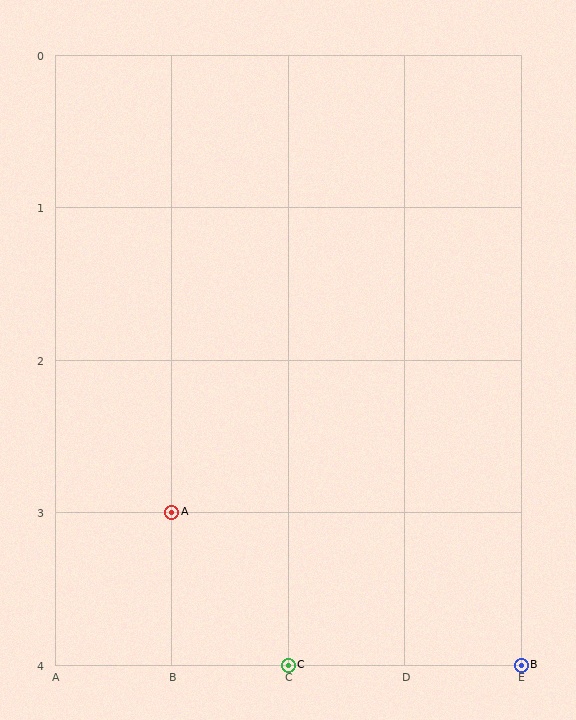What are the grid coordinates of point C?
Point C is at grid coordinates (C, 4).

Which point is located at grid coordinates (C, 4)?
Point C is at (C, 4).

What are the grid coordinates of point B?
Point B is at grid coordinates (E, 4).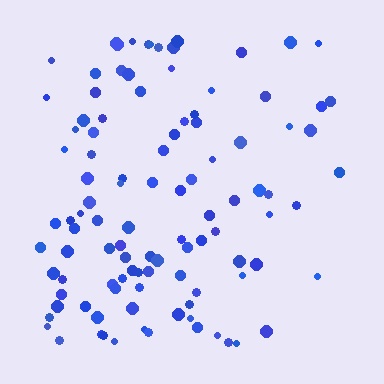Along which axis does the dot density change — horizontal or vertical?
Horizontal.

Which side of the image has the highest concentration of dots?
The left.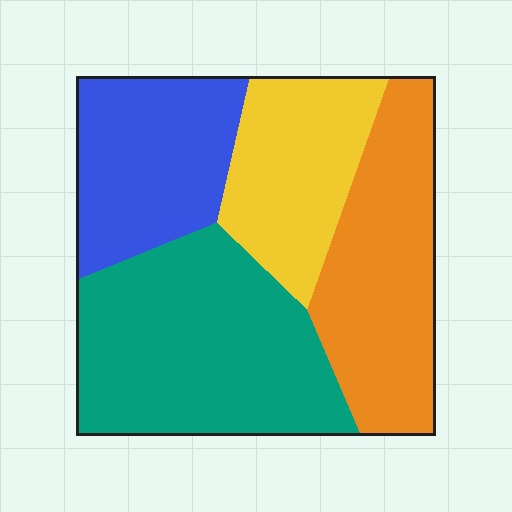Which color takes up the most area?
Teal, at roughly 35%.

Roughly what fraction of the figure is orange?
Orange takes up about one quarter (1/4) of the figure.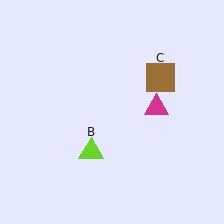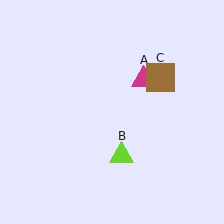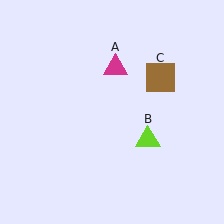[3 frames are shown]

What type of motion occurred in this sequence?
The magenta triangle (object A), lime triangle (object B) rotated counterclockwise around the center of the scene.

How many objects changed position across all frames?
2 objects changed position: magenta triangle (object A), lime triangle (object B).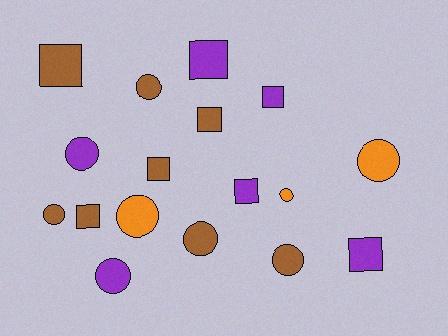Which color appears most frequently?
Brown, with 8 objects.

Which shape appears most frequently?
Circle, with 9 objects.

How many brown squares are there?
There are 4 brown squares.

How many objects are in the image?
There are 17 objects.